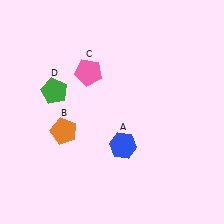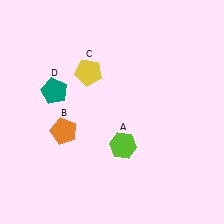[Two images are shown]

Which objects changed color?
A changed from blue to lime. C changed from pink to yellow. D changed from green to teal.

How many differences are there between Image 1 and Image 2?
There are 3 differences between the two images.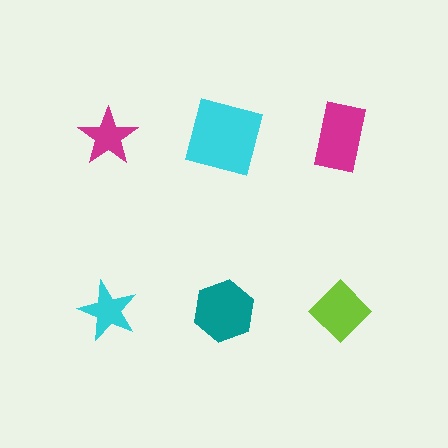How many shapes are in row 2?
3 shapes.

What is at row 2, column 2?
A teal hexagon.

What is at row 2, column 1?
A cyan star.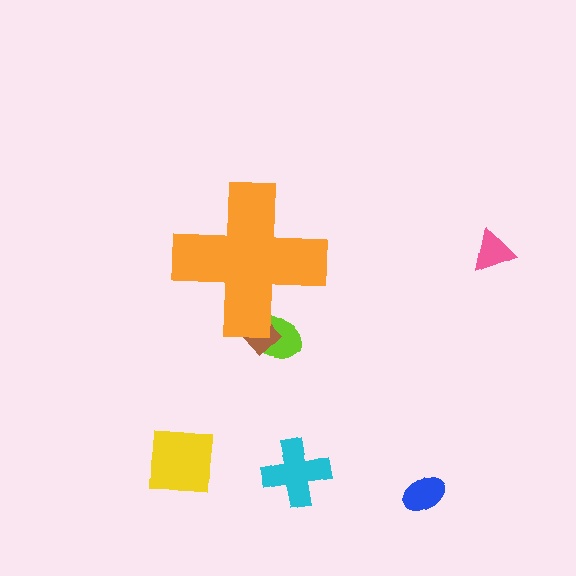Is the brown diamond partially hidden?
Yes, the brown diamond is partially hidden behind the orange cross.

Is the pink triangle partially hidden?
No, the pink triangle is fully visible.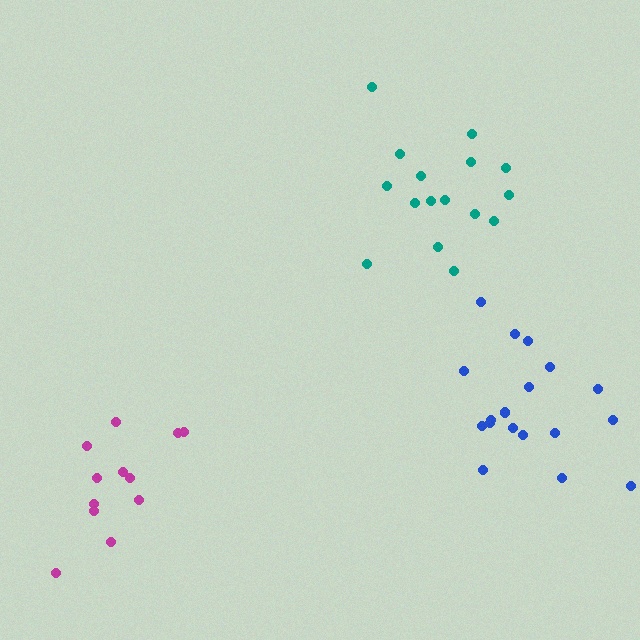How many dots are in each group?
Group 1: 12 dots, Group 2: 18 dots, Group 3: 16 dots (46 total).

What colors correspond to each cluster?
The clusters are colored: magenta, blue, teal.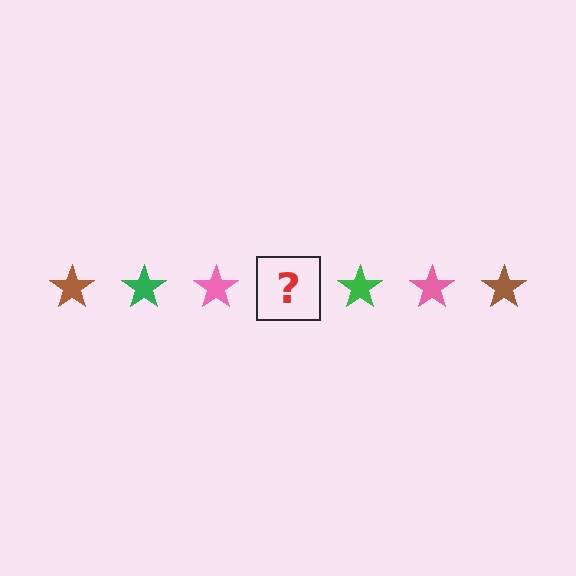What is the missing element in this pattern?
The missing element is a brown star.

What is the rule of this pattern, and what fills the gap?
The rule is that the pattern cycles through brown, green, pink stars. The gap should be filled with a brown star.